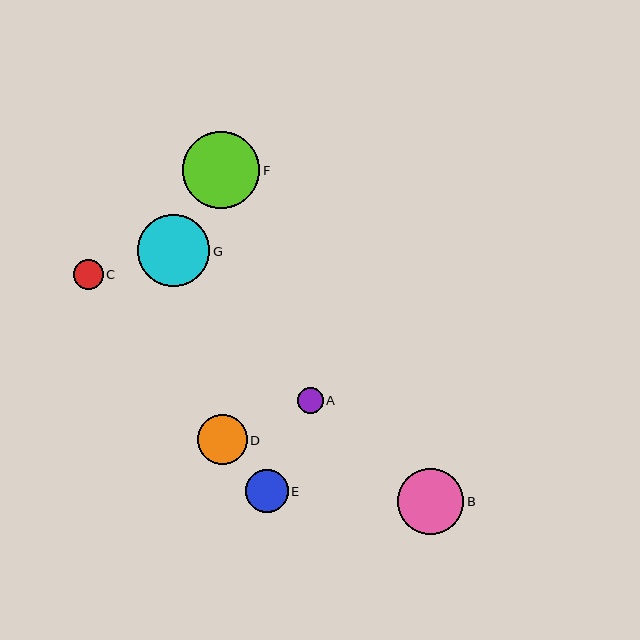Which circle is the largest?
Circle F is the largest with a size of approximately 78 pixels.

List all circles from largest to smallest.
From largest to smallest: F, G, B, D, E, C, A.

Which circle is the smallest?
Circle A is the smallest with a size of approximately 26 pixels.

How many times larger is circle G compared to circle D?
Circle G is approximately 1.5 times the size of circle D.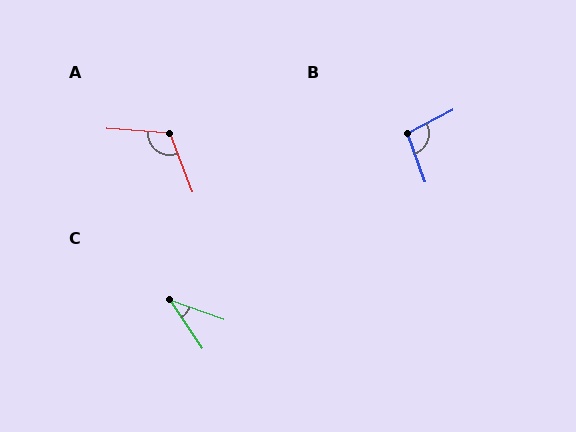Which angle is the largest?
A, at approximately 116 degrees.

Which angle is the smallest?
C, at approximately 36 degrees.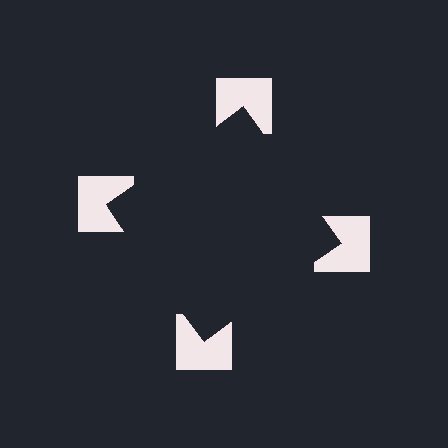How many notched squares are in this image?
There are 4 — one at each vertex of the illusory square.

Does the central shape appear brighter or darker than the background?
It typically appears slightly darker than the background, even though no actual brightness change is drawn.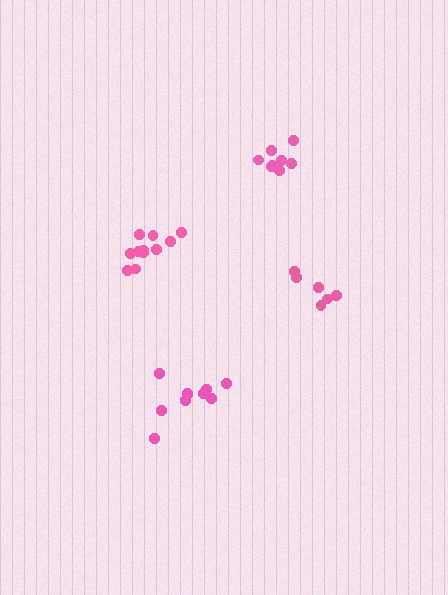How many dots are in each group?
Group 1: 10 dots, Group 2: 11 dots, Group 3: 8 dots, Group 4: 6 dots (35 total).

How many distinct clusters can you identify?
There are 4 distinct clusters.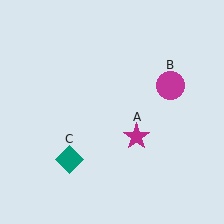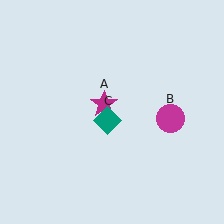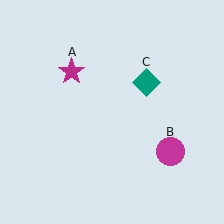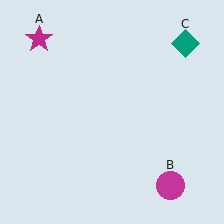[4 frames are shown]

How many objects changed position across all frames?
3 objects changed position: magenta star (object A), magenta circle (object B), teal diamond (object C).